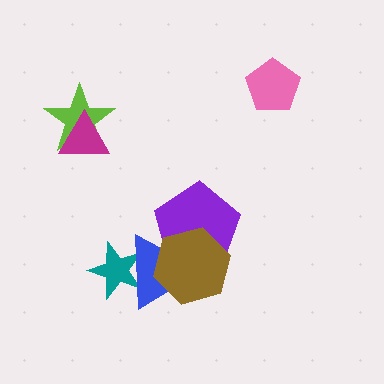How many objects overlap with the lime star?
1 object overlaps with the lime star.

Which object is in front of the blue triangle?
The brown hexagon is in front of the blue triangle.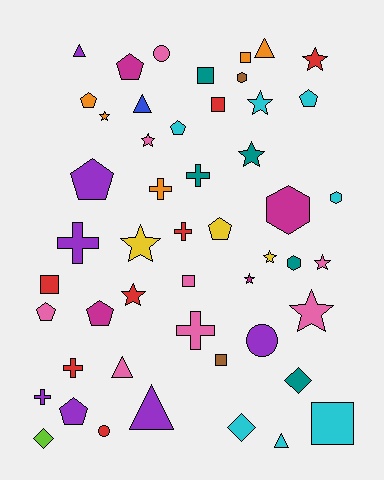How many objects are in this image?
There are 50 objects.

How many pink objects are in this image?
There are 8 pink objects.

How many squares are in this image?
There are 7 squares.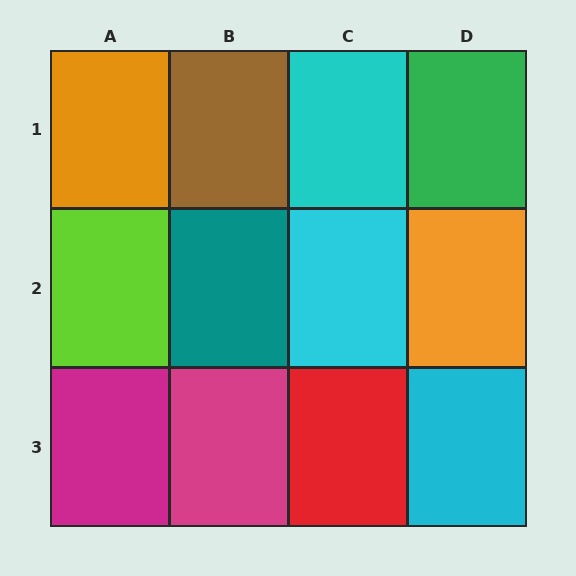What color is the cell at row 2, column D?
Orange.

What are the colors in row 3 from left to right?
Magenta, magenta, red, cyan.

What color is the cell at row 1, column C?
Cyan.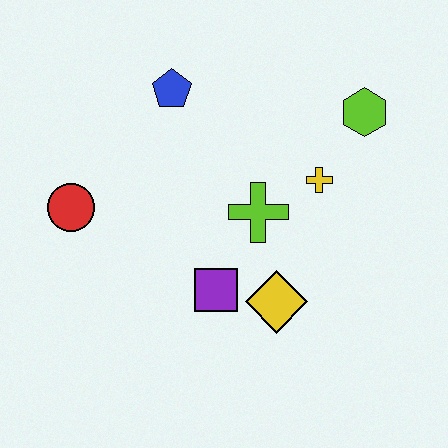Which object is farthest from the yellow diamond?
The blue pentagon is farthest from the yellow diamond.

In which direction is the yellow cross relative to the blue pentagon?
The yellow cross is to the right of the blue pentagon.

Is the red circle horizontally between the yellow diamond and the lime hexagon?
No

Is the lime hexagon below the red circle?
No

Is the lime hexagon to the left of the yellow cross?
No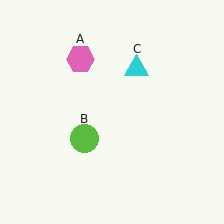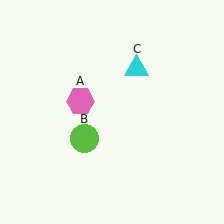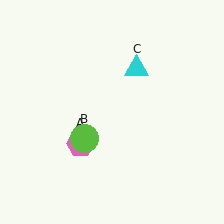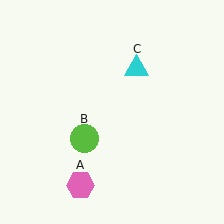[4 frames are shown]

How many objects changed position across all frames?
1 object changed position: pink hexagon (object A).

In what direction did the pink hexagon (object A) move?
The pink hexagon (object A) moved down.